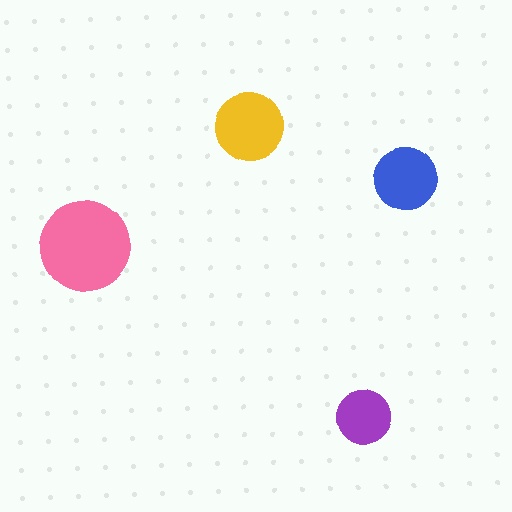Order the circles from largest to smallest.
the pink one, the yellow one, the blue one, the purple one.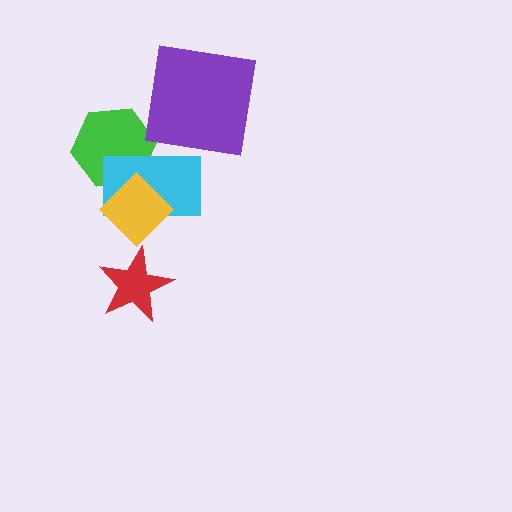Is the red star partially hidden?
No, no other shape covers it.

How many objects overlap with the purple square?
0 objects overlap with the purple square.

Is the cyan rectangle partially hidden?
Yes, it is partially covered by another shape.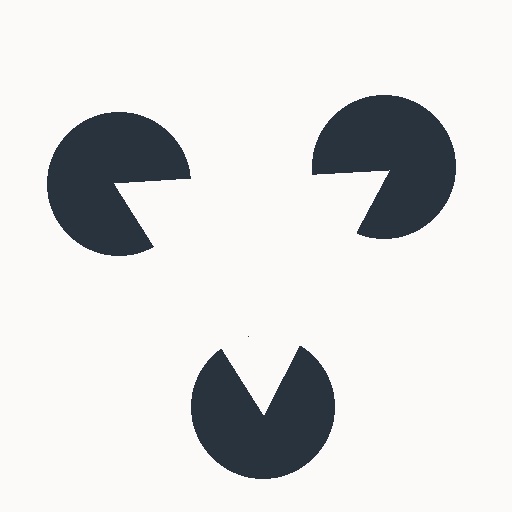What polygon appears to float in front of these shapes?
An illusory triangle — its edges are inferred from the aligned wedge cuts in the pac-man discs, not physically drawn.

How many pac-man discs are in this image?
There are 3 — one at each vertex of the illusory triangle.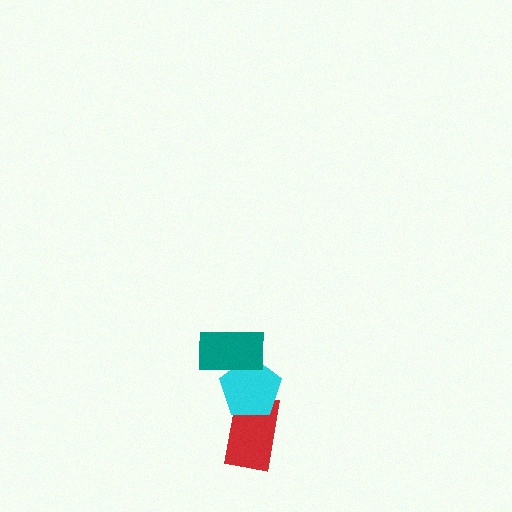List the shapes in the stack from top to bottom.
From top to bottom: the teal rectangle, the cyan pentagon, the red rectangle.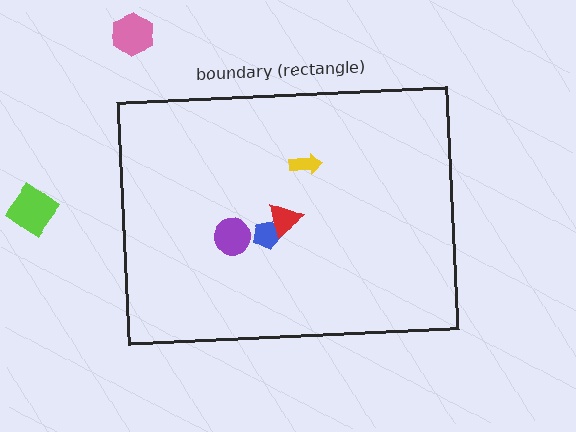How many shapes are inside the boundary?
4 inside, 2 outside.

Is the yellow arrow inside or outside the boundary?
Inside.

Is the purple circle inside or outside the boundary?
Inside.